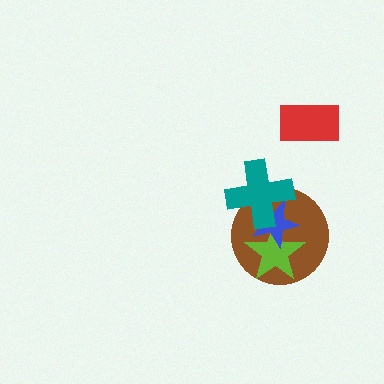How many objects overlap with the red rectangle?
0 objects overlap with the red rectangle.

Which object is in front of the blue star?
The teal cross is in front of the blue star.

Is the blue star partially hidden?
Yes, it is partially covered by another shape.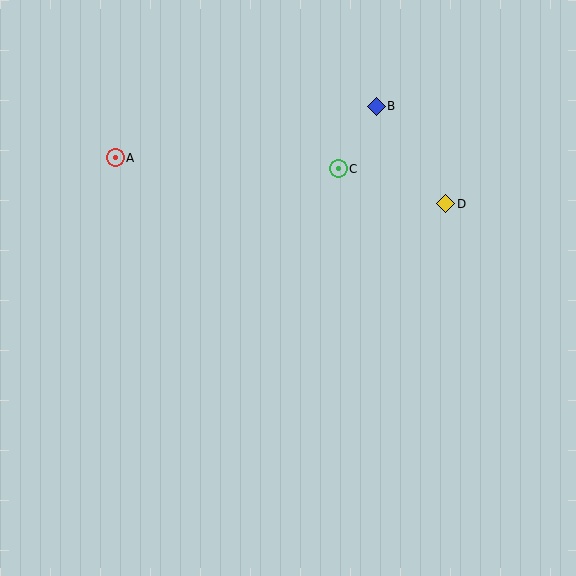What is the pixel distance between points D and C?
The distance between D and C is 113 pixels.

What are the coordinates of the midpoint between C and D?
The midpoint between C and D is at (392, 186).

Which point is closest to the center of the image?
Point C at (338, 169) is closest to the center.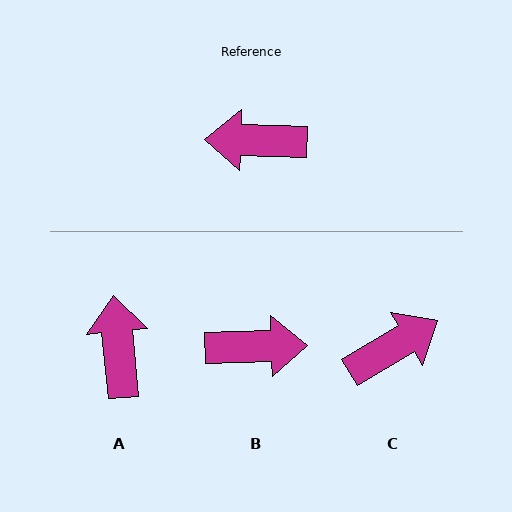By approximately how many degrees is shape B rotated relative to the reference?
Approximately 177 degrees clockwise.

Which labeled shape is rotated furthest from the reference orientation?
B, about 177 degrees away.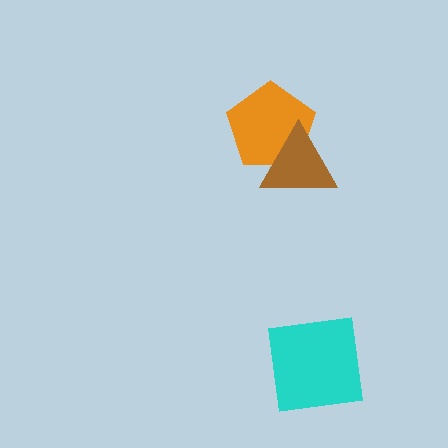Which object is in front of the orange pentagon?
The brown triangle is in front of the orange pentagon.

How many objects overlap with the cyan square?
0 objects overlap with the cyan square.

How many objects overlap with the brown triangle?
1 object overlaps with the brown triangle.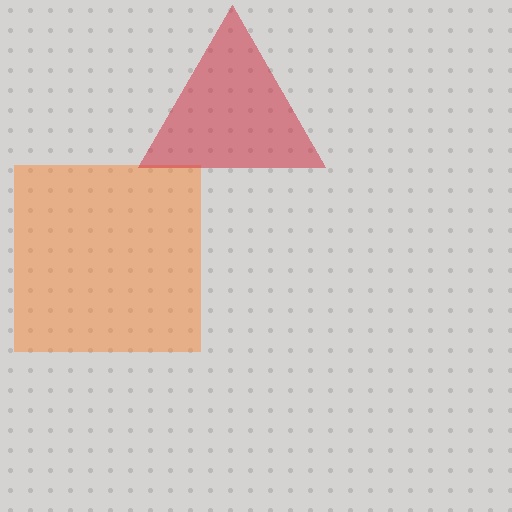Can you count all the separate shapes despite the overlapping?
Yes, there are 2 separate shapes.